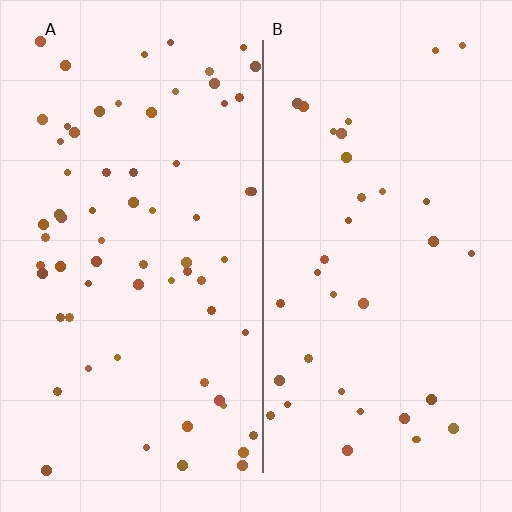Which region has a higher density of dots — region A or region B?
A (the left).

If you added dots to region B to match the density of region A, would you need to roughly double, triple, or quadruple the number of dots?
Approximately double.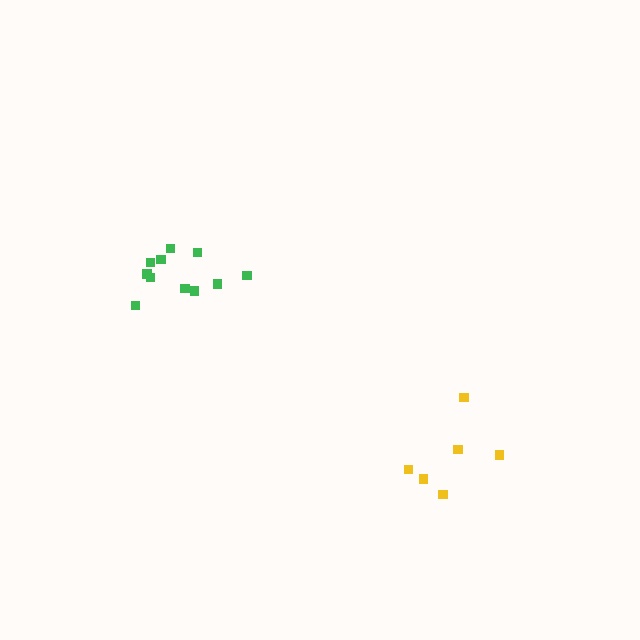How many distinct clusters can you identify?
There are 2 distinct clusters.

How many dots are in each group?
Group 1: 6 dots, Group 2: 11 dots (17 total).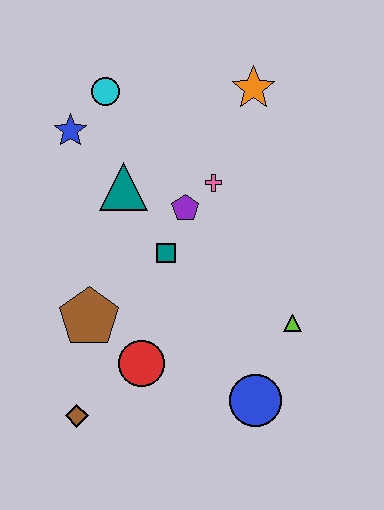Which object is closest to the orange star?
The pink cross is closest to the orange star.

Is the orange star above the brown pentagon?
Yes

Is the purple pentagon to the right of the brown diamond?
Yes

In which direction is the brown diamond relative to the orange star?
The brown diamond is below the orange star.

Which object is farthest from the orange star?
The brown diamond is farthest from the orange star.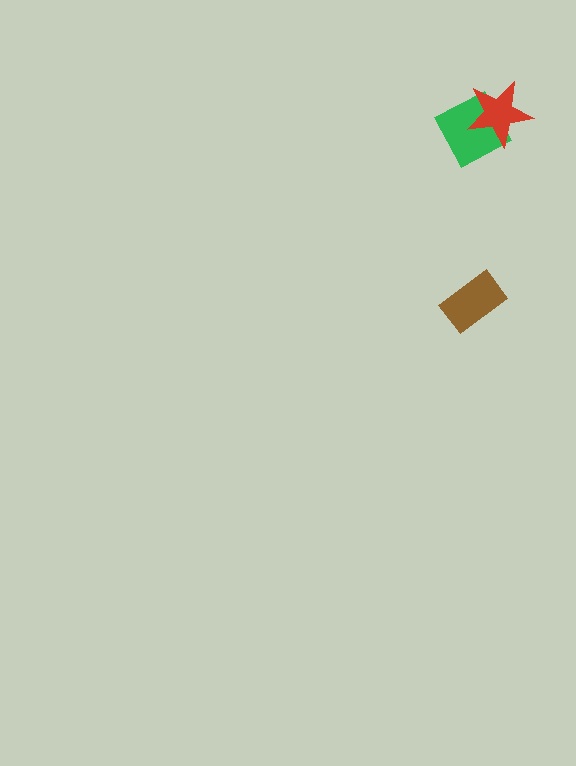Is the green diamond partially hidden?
Yes, it is partially covered by another shape.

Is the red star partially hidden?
No, no other shape covers it.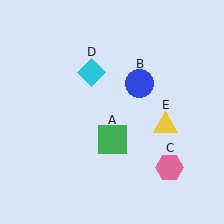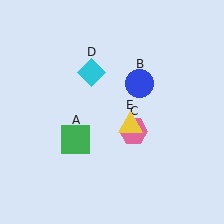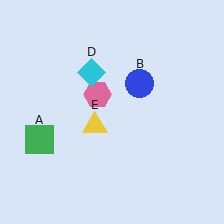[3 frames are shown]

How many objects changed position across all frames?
3 objects changed position: green square (object A), pink hexagon (object C), yellow triangle (object E).